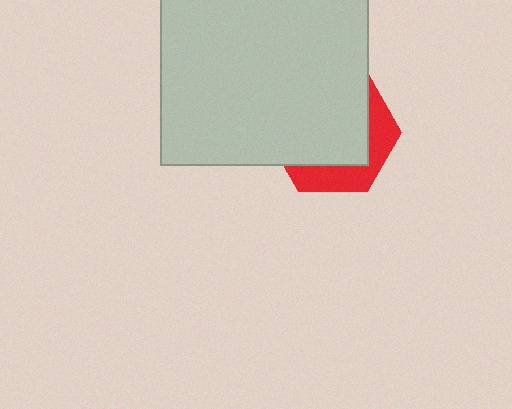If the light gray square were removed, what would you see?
You would see the complete red hexagon.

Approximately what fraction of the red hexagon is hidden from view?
Roughly 69% of the red hexagon is hidden behind the light gray square.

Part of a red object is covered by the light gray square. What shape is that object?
It is a hexagon.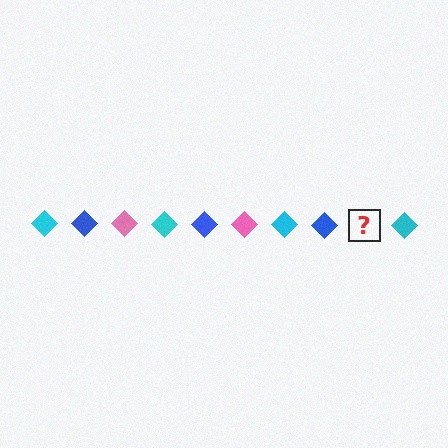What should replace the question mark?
The question mark should be replaced with a pink diamond.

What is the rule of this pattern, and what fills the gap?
The rule is that the pattern cycles through cyan, blue, pink diamonds. The gap should be filled with a pink diamond.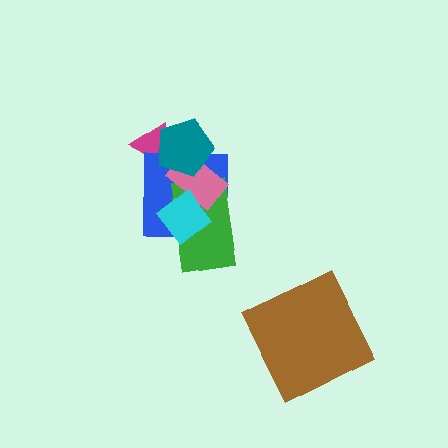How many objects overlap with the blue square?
5 objects overlap with the blue square.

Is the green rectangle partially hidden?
Yes, it is partially covered by another shape.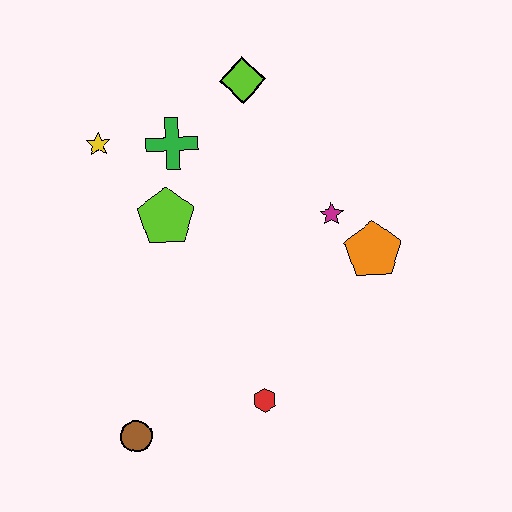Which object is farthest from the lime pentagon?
The brown circle is farthest from the lime pentagon.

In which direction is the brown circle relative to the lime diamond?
The brown circle is below the lime diamond.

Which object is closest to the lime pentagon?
The green cross is closest to the lime pentagon.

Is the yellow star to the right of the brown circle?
No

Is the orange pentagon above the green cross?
No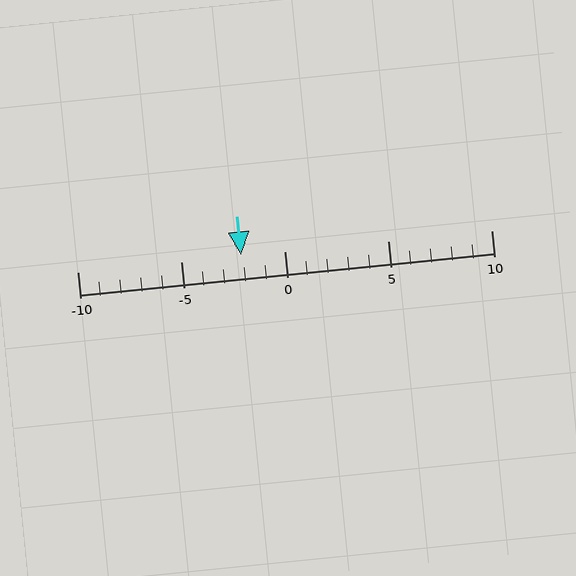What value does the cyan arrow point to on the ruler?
The cyan arrow points to approximately -2.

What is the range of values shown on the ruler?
The ruler shows values from -10 to 10.